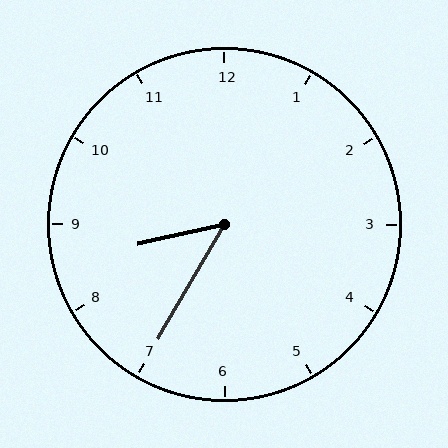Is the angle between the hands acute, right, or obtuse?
It is acute.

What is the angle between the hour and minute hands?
Approximately 48 degrees.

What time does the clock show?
8:35.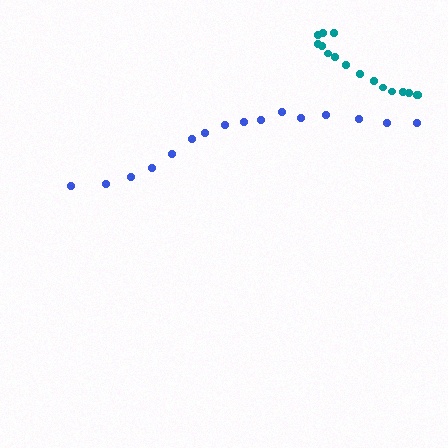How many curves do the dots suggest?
There are 2 distinct paths.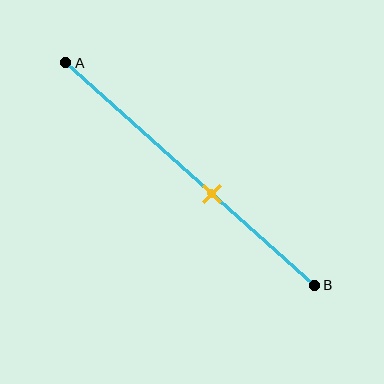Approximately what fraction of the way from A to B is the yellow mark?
The yellow mark is approximately 60% of the way from A to B.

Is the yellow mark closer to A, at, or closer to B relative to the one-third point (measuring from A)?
The yellow mark is closer to point B than the one-third point of segment AB.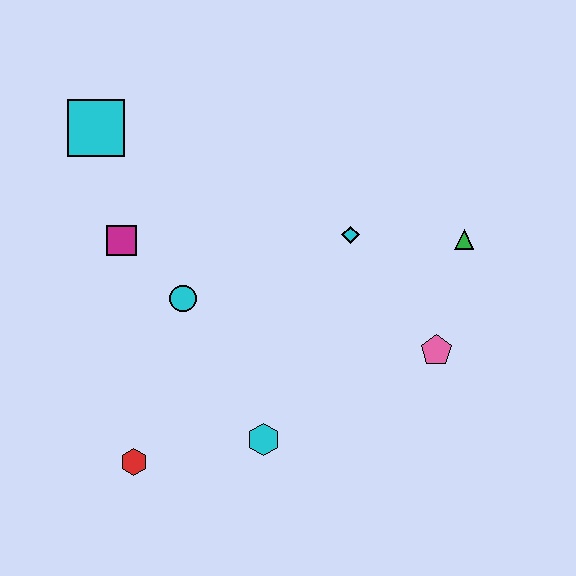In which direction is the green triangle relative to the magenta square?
The green triangle is to the right of the magenta square.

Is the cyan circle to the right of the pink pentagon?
No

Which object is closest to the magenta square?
The cyan circle is closest to the magenta square.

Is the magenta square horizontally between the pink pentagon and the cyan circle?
No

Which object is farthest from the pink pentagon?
The cyan square is farthest from the pink pentagon.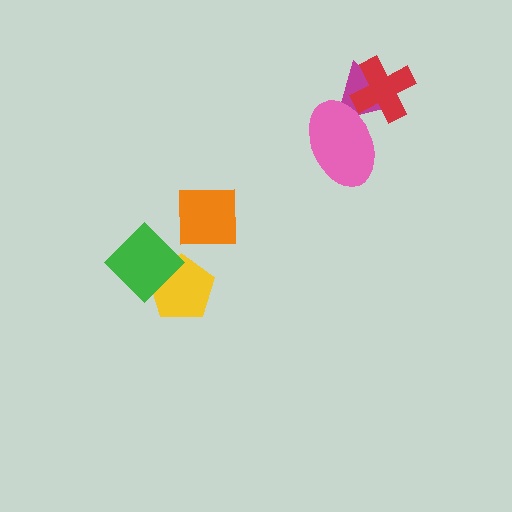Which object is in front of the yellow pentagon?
The green diamond is in front of the yellow pentagon.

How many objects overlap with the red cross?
2 objects overlap with the red cross.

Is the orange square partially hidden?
No, no other shape covers it.